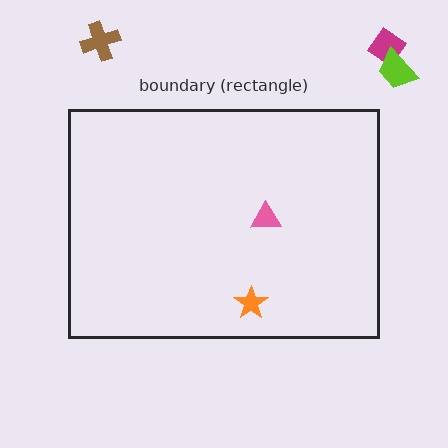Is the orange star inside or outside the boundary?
Inside.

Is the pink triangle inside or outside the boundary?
Inside.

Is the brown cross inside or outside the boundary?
Outside.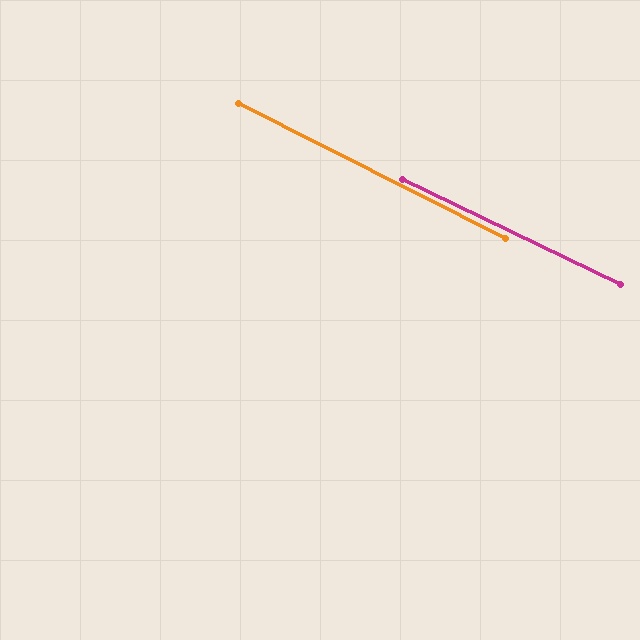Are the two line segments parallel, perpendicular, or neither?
Parallel — their directions differ by only 1.1°.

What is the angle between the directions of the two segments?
Approximately 1 degree.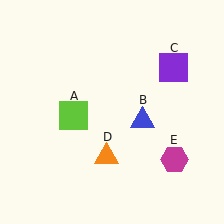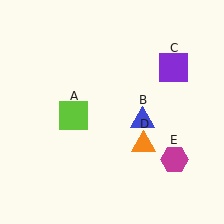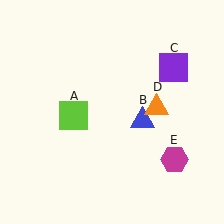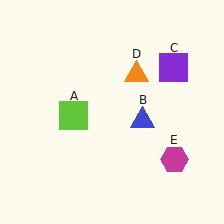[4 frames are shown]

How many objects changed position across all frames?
1 object changed position: orange triangle (object D).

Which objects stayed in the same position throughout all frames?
Lime square (object A) and blue triangle (object B) and purple square (object C) and magenta hexagon (object E) remained stationary.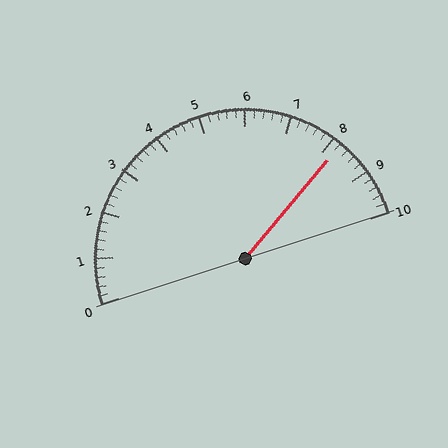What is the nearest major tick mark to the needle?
The nearest major tick mark is 8.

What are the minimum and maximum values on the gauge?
The gauge ranges from 0 to 10.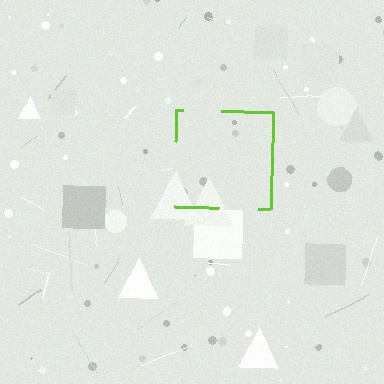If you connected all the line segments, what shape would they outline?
They would outline a square.